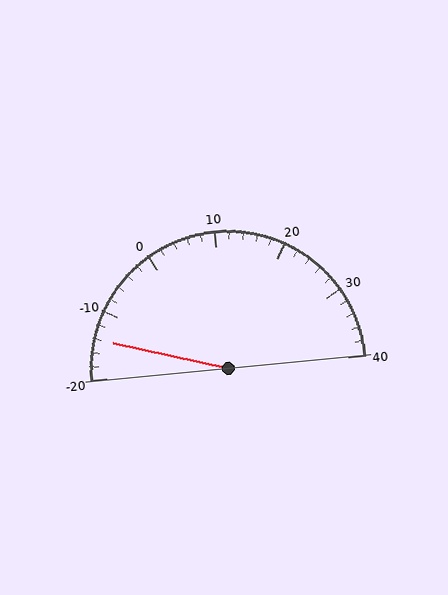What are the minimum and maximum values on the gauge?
The gauge ranges from -20 to 40.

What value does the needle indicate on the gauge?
The needle indicates approximately -14.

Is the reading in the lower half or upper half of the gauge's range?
The reading is in the lower half of the range (-20 to 40).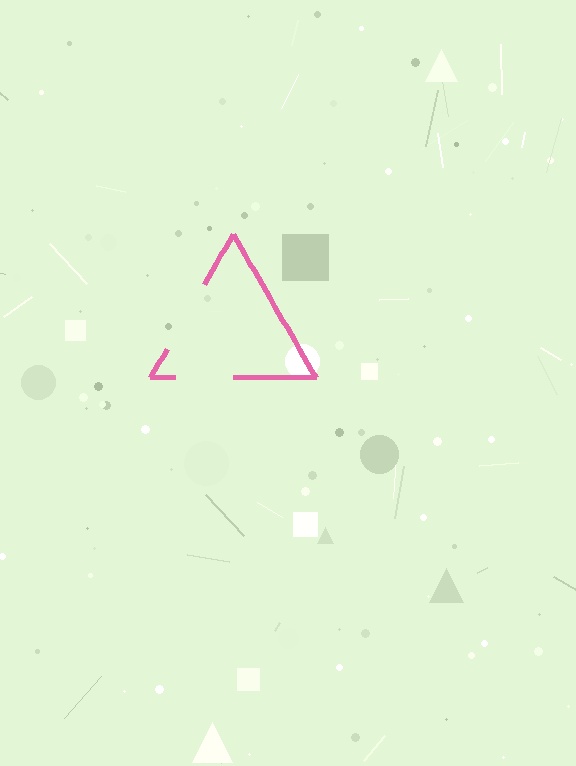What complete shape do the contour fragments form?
The contour fragments form a triangle.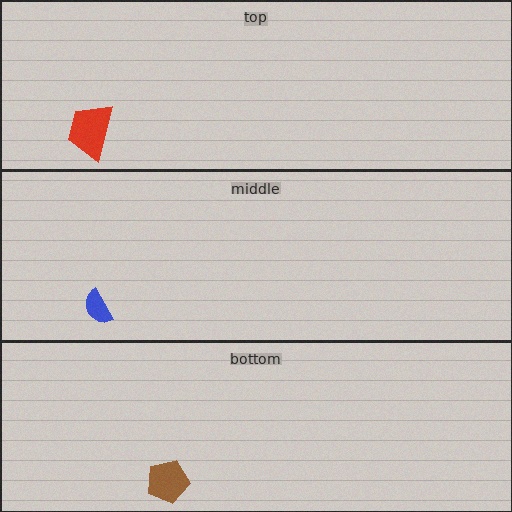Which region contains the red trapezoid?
The top region.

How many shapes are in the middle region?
1.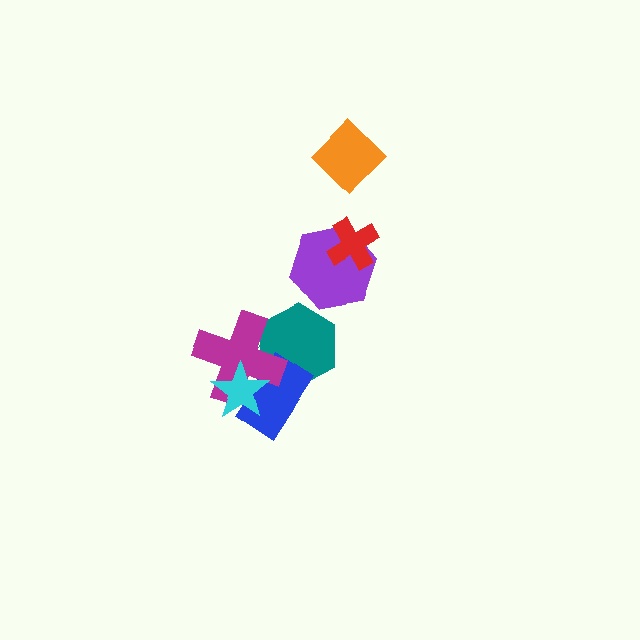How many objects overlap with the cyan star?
2 objects overlap with the cyan star.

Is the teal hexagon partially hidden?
Yes, it is partially covered by another shape.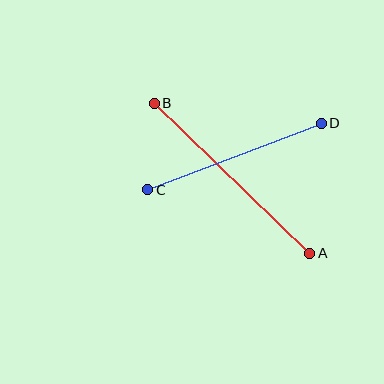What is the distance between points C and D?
The distance is approximately 186 pixels.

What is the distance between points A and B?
The distance is approximately 216 pixels.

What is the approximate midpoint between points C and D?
The midpoint is at approximately (235, 156) pixels.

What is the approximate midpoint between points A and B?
The midpoint is at approximately (232, 178) pixels.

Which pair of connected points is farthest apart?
Points A and B are farthest apart.